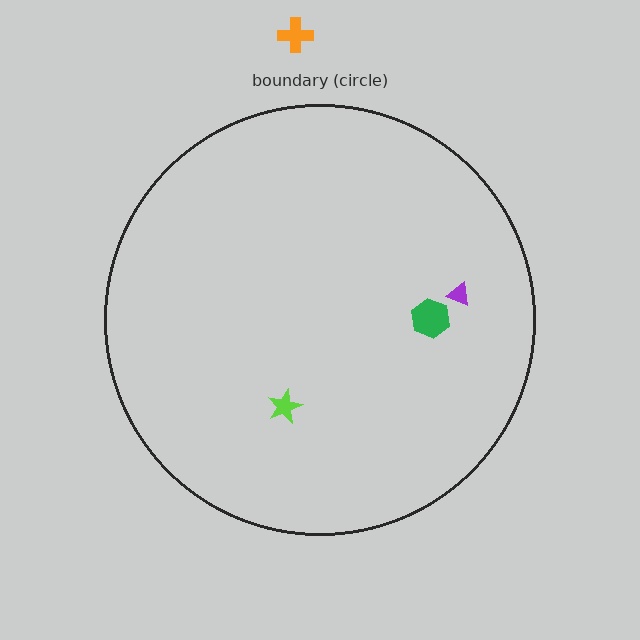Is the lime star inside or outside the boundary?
Inside.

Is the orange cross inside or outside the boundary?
Outside.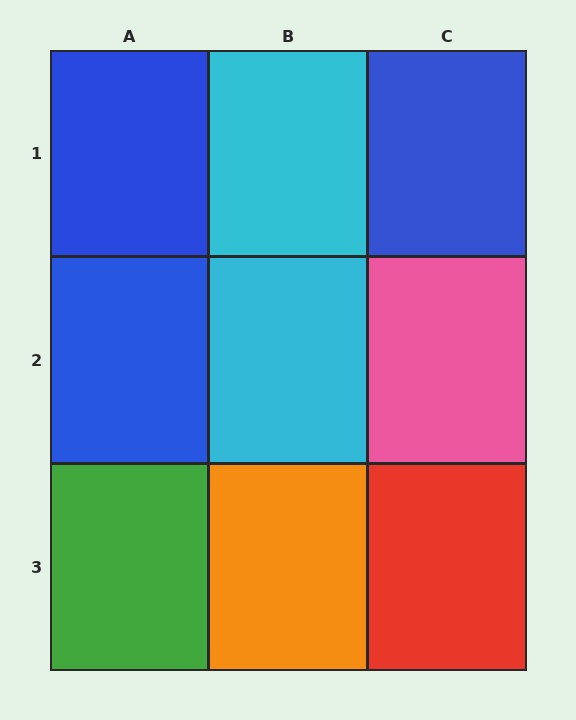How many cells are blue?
3 cells are blue.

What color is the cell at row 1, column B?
Cyan.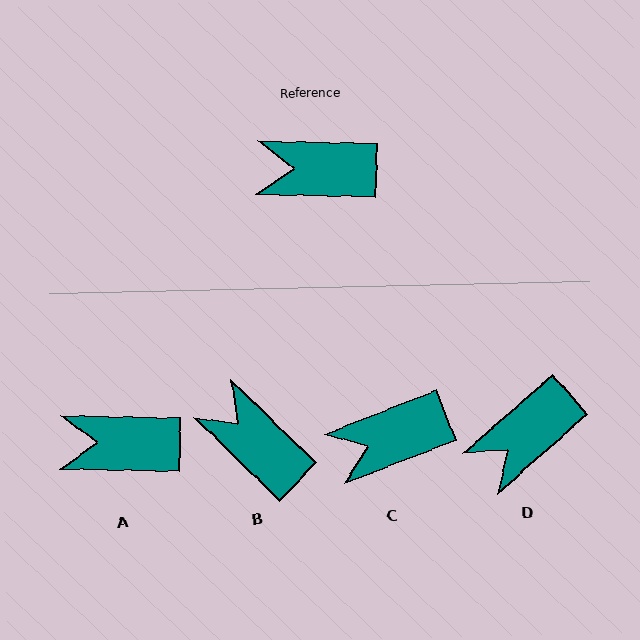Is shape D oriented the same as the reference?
No, it is off by about 43 degrees.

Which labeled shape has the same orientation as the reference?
A.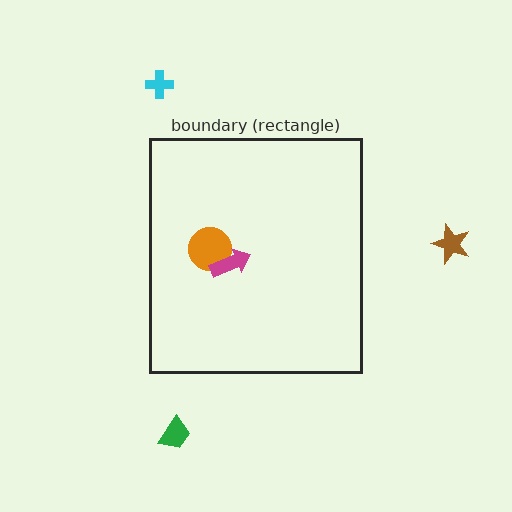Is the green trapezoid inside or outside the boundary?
Outside.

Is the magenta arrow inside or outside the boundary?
Inside.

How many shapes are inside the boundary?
2 inside, 3 outside.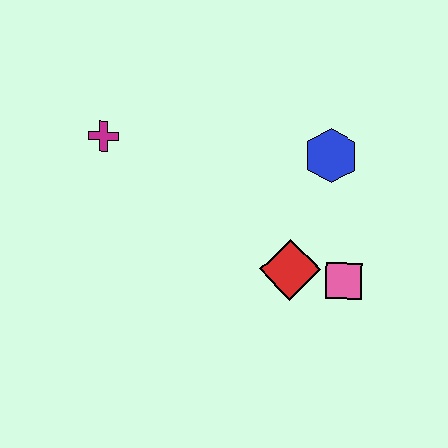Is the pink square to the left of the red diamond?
No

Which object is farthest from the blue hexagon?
The magenta cross is farthest from the blue hexagon.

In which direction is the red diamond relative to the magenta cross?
The red diamond is to the right of the magenta cross.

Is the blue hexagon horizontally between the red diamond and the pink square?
Yes